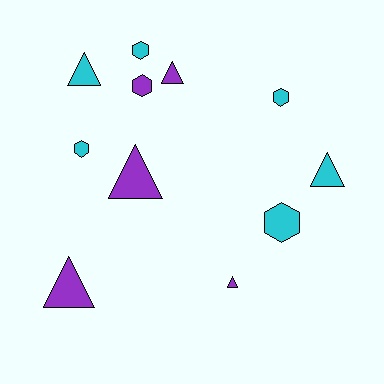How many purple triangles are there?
There are 4 purple triangles.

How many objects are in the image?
There are 11 objects.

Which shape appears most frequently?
Triangle, with 6 objects.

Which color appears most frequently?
Cyan, with 6 objects.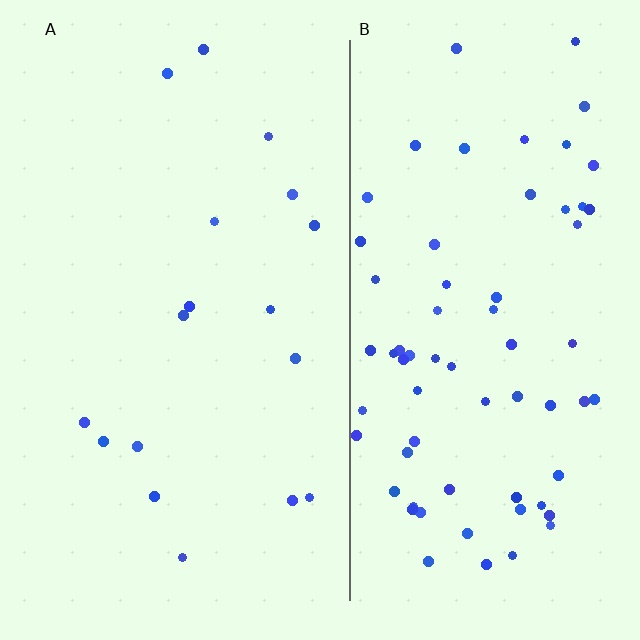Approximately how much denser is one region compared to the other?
Approximately 4.1× — region B over region A.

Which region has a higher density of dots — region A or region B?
B (the right).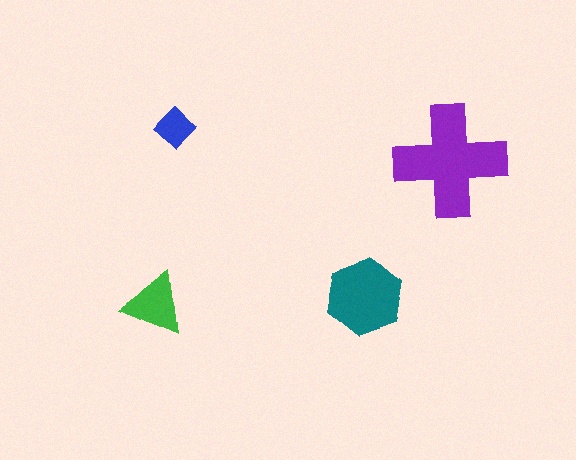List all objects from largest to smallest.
The purple cross, the teal hexagon, the green triangle, the blue diamond.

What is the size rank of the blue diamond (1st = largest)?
4th.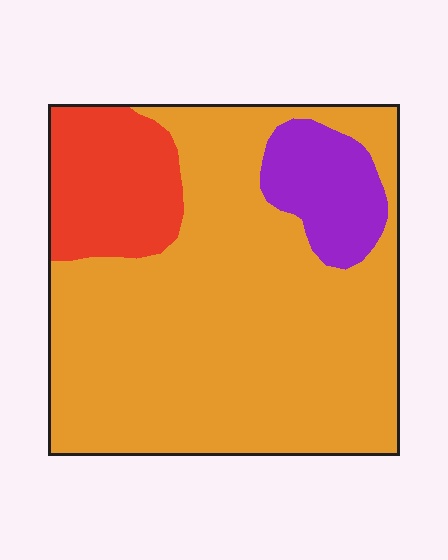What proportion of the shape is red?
Red covers roughly 15% of the shape.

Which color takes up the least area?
Purple, at roughly 10%.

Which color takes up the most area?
Orange, at roughly 75%.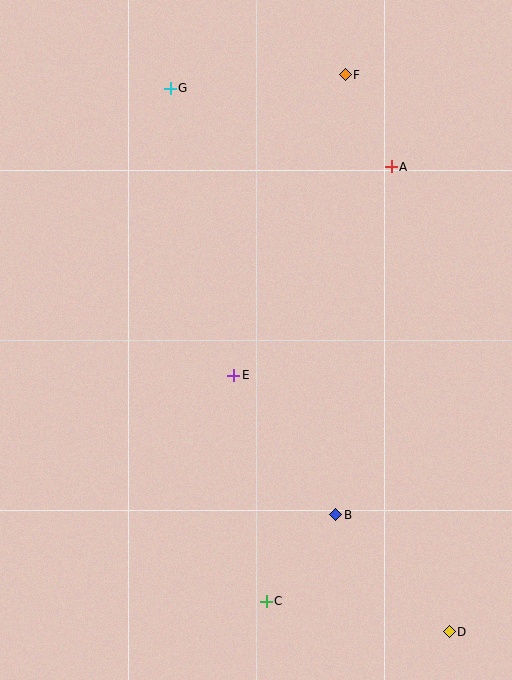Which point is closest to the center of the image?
Point E at (234, 375) is closest to the center.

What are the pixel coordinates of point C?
Point C is at (266, 601).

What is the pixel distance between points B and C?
The distance between B and C is 111 pixels.